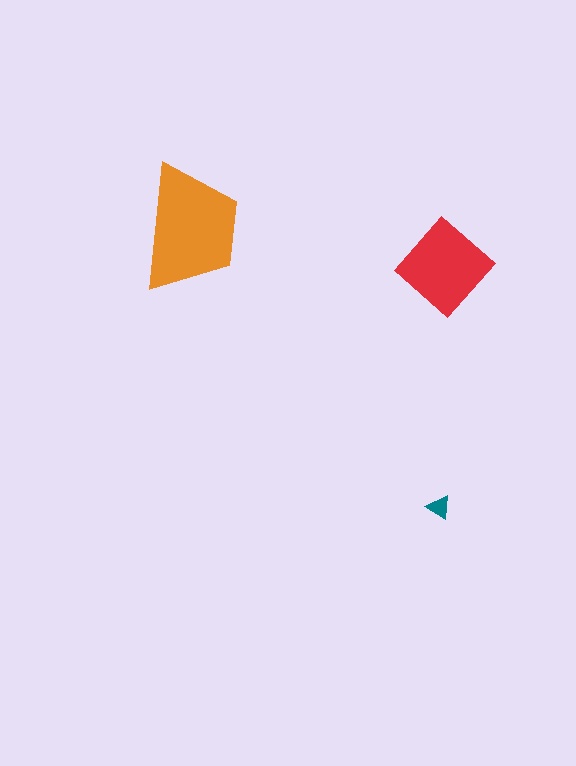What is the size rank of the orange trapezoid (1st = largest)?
1st.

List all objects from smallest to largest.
The teal triangle, the red diamond, the orange trapezoid.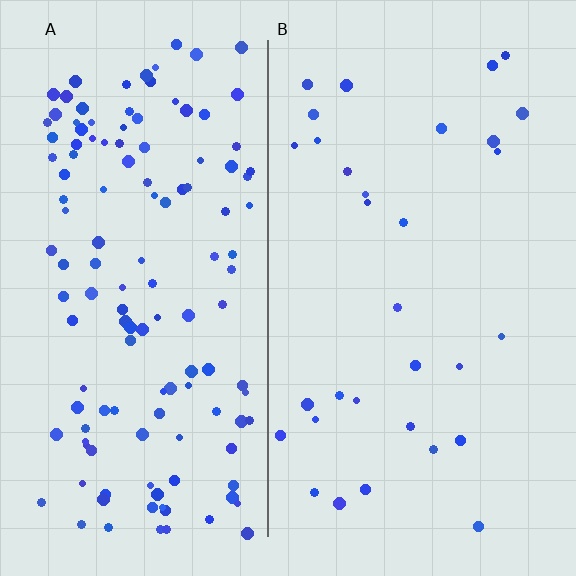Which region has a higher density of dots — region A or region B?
A (the left).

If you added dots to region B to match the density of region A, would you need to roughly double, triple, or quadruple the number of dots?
Approximately quadruple.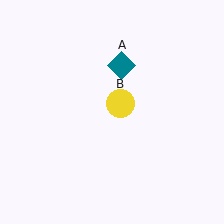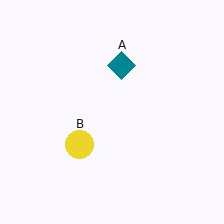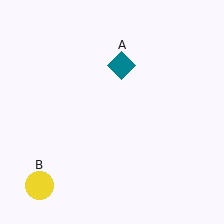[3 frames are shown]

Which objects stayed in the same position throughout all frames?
Teal diamond (object A) remained stationary.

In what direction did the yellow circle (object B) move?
The yellow circle (object B) moved down and to the left.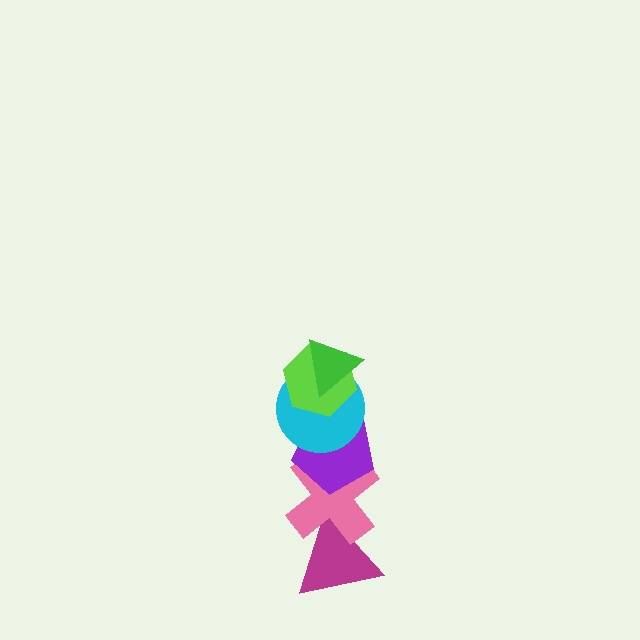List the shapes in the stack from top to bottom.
From top to bottom: the green triangle, the lime hexagon, the cyan circle, the purple pentagon, the pink cross, the magenta triangle.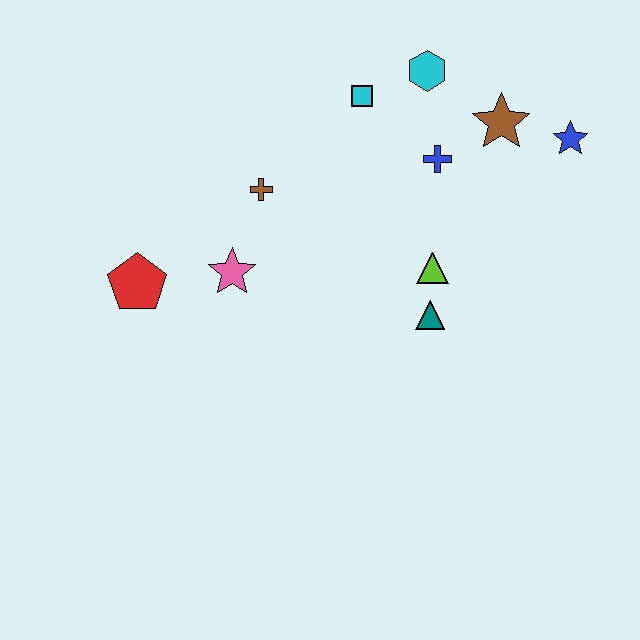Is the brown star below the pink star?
No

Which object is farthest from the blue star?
The red pentagon is farthest from the blue star.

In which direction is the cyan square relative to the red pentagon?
The cyan square is to the right of the red pentagon.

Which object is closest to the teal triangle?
The lime triangle is closest to the teal triangle.